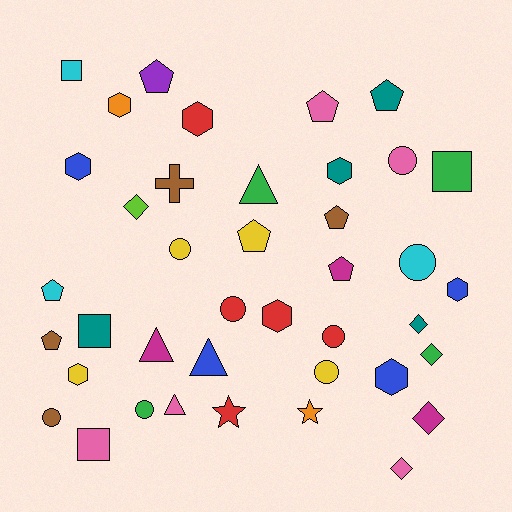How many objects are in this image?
There are 40 objects.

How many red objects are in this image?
There are 5 red objects.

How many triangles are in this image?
There are 4 triangles.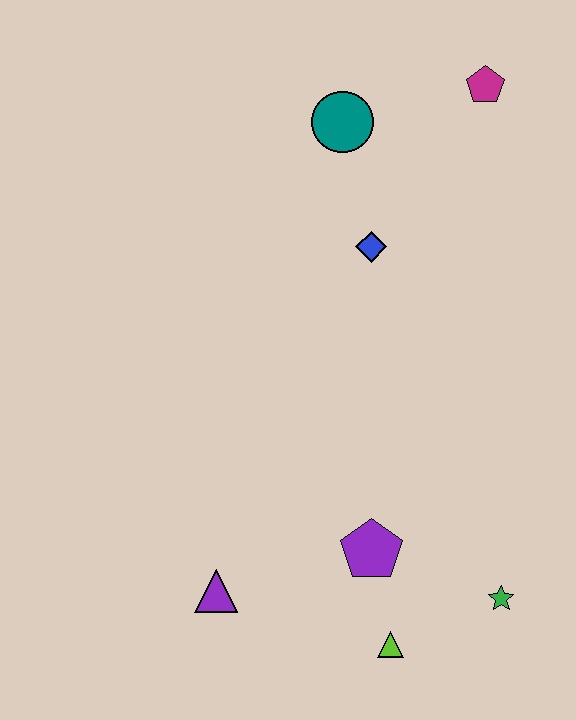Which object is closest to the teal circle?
The blue diamond is closest to the teal circle.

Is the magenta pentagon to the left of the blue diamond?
No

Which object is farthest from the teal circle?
The lime triangle is farthest from the teal circle.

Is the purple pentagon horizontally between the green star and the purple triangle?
Yes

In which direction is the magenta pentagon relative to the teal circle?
The magenta pentagon is to the right of the teal circle.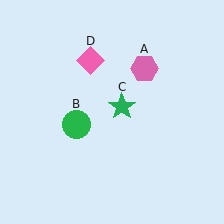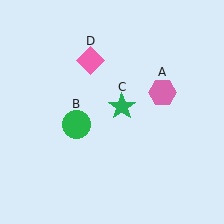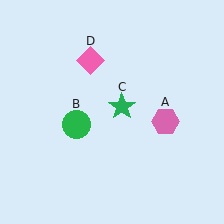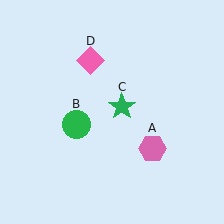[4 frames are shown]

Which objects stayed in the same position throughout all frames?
Green circle (object B) and green star (object C) and pink diamond (object D) remained stationary.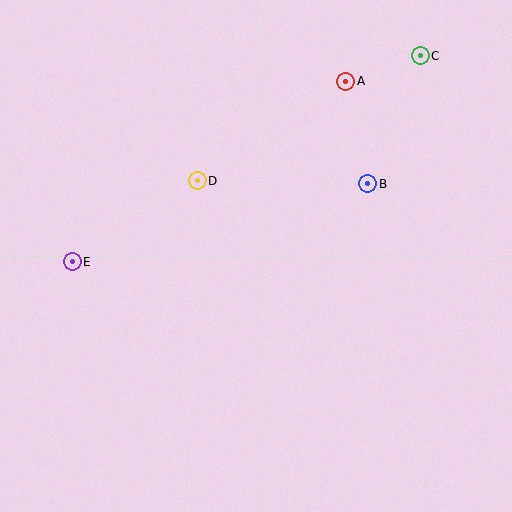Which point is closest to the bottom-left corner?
Point E is closest to the bottom-left corner.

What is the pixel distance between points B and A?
The distance between B and A is 105 pixels.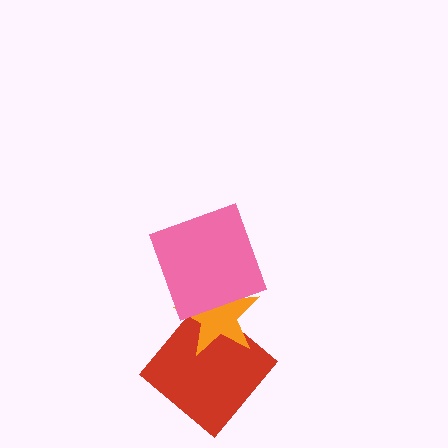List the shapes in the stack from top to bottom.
From top to bottom: the pink square, the orange star, the red diamond.